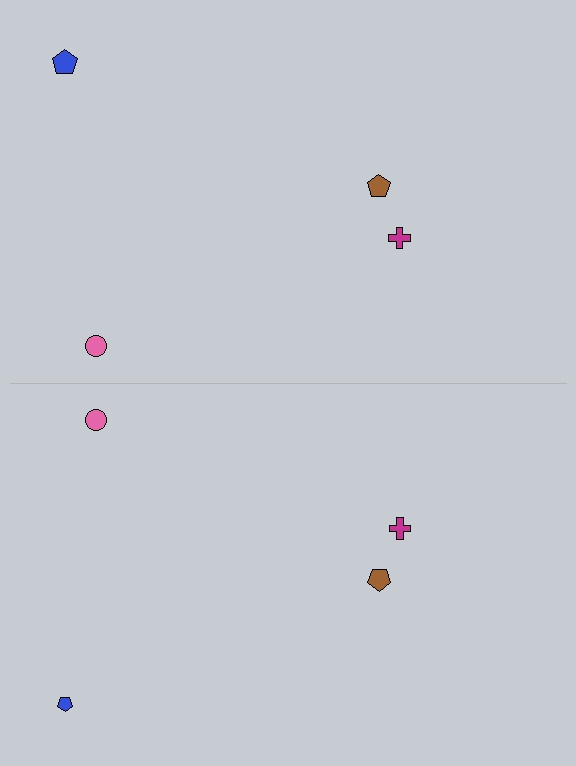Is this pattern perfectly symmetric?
No, the pattern is not perfectly symmetric. The blue pentagon on the bottom side has a different size than its mirror counterpart.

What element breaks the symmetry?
The blue pentagon on the bottom side has a different size than its mirror counterpart.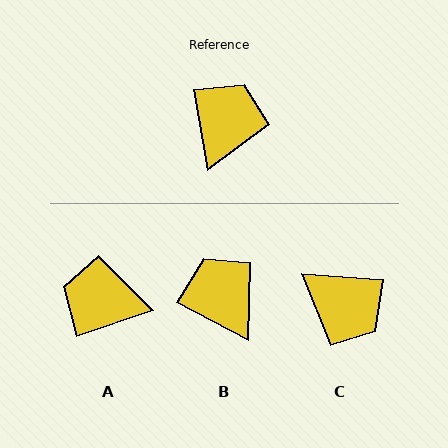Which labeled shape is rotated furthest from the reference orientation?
C, about 104 degrees away.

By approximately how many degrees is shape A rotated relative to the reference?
Approximately 99 degrees counter-clockwise.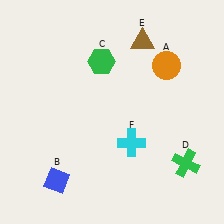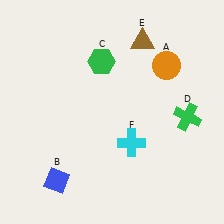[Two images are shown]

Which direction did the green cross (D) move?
The green cross (D) moved up.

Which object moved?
The green cross (D) moved up.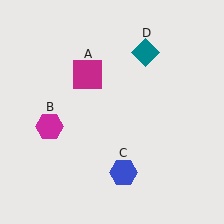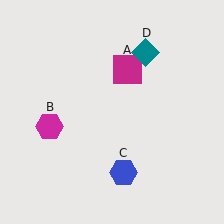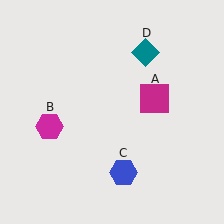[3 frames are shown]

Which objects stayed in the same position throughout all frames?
Magenta hexagon (object B) and blue hexagon (object C) and teal diamond (object D) remained stationary.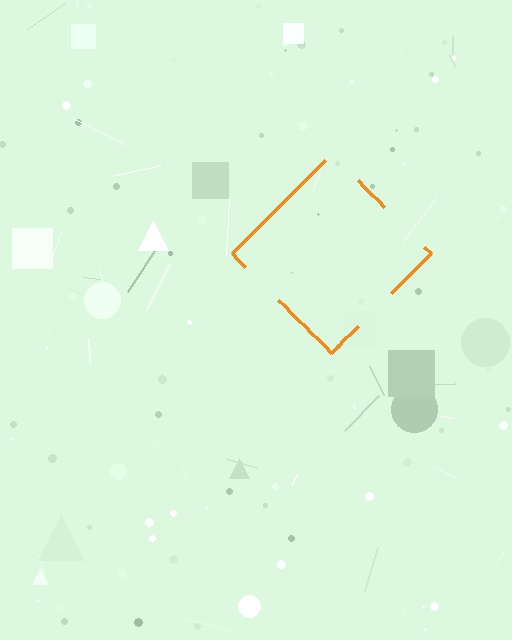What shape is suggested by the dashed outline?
The dashed outline suggests a diamond.